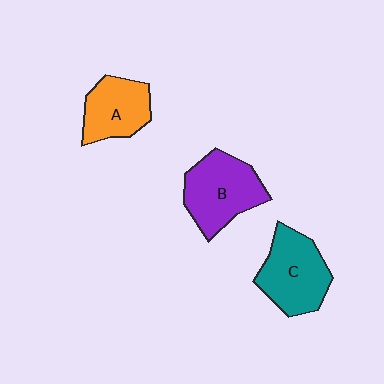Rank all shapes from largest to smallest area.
From largest to smallest: B (purple), C (teal), A (orange).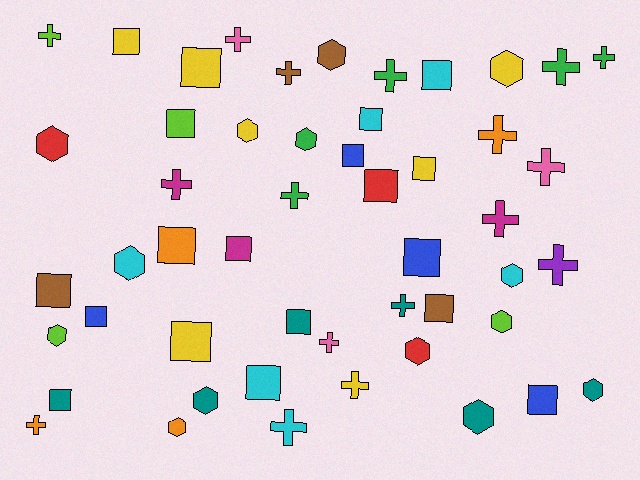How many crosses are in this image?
There are 17 crosses.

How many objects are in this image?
There are 50 objects.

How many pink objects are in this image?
There are 3 pink objects.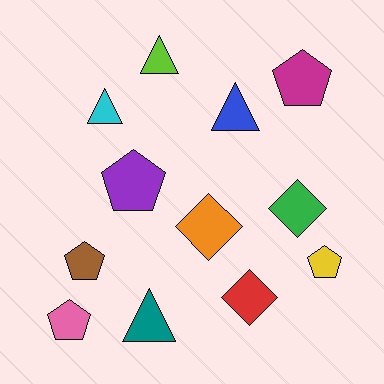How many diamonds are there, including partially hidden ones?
There are 3 diamonds.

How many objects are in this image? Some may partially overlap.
There are 12 objects.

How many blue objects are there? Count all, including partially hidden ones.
There is 1 blue object.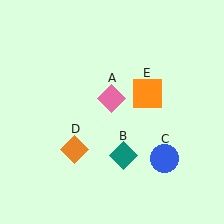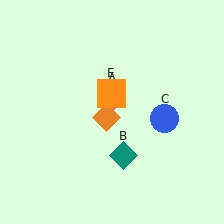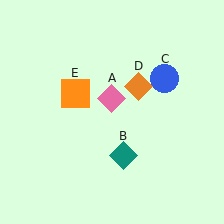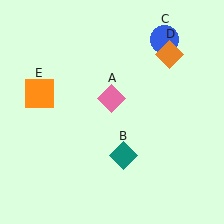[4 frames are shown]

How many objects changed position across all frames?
3 objects changed position: blue circle (object C), orange diamond (object D), orange square (object E).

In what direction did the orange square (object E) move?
The orange square (object E) moved left.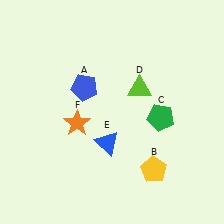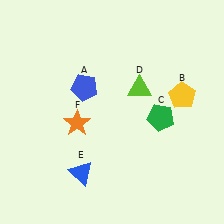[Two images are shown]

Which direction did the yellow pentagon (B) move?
The yellow pentagon (B) moved up.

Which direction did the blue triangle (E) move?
The blue triangle (E) moved down.